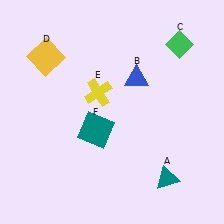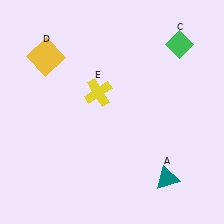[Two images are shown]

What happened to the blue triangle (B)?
The blue triangle (B) was removed in Image 2. It was in the top-right area of Image 1.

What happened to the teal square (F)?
The teal square (F) was removed in Image 2. It was in the bottom-left area of Image 1.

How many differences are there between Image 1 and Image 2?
There are 2 differences between the two images.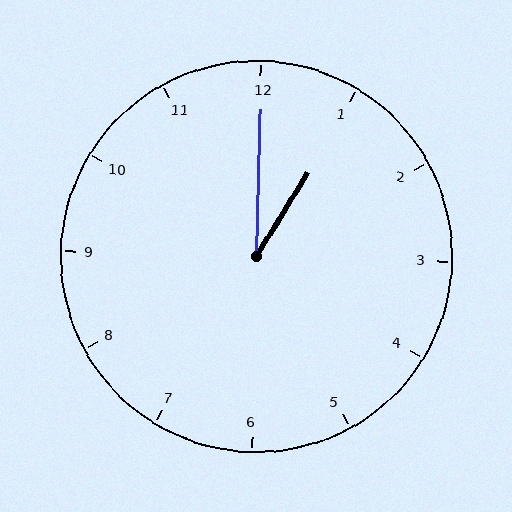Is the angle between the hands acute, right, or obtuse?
It is acute.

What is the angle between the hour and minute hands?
Approximately 30 degrees.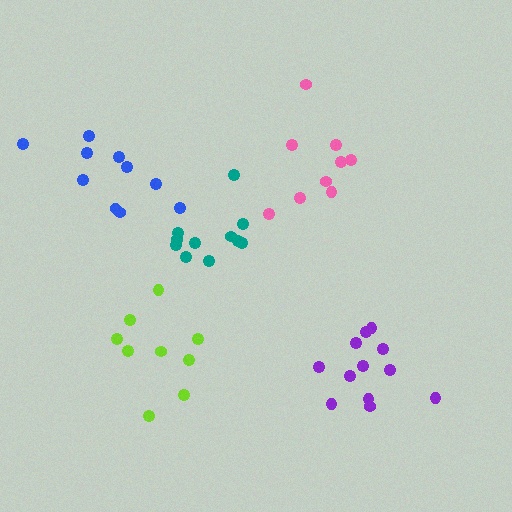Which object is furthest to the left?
The blue cluster is leftmost.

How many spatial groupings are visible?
There are 5 spatial groupings.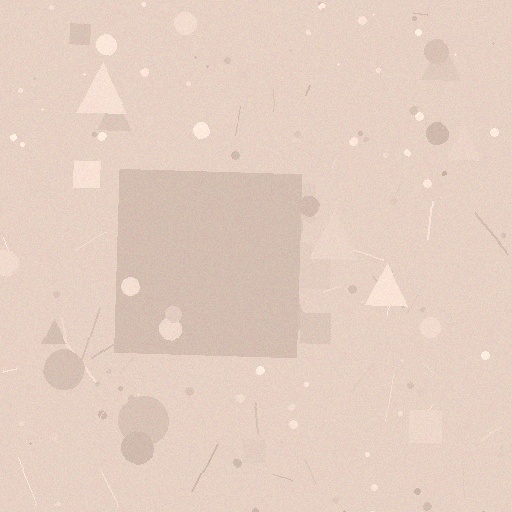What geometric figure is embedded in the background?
A square is embedded in the background.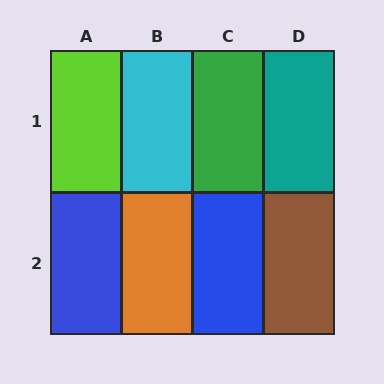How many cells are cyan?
1 cell is cyan.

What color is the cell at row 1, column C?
Green.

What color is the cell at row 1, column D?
Teal.